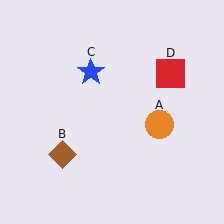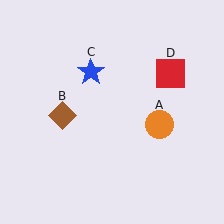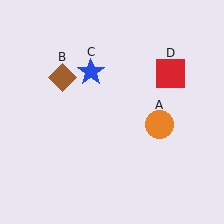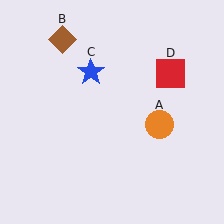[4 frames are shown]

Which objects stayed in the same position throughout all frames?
Orange circle (object A) and blue star (object C) and red square (object D) remained stationary.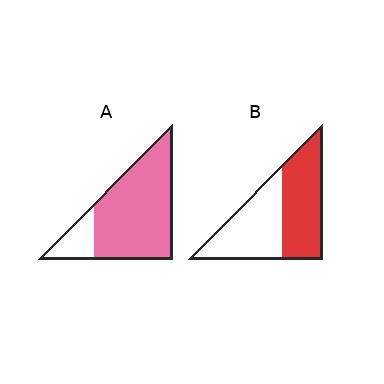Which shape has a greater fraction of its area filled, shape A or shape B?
Shape A.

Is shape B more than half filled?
Roughly half.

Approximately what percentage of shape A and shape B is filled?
A is approximately 85% and B is approximately 50%.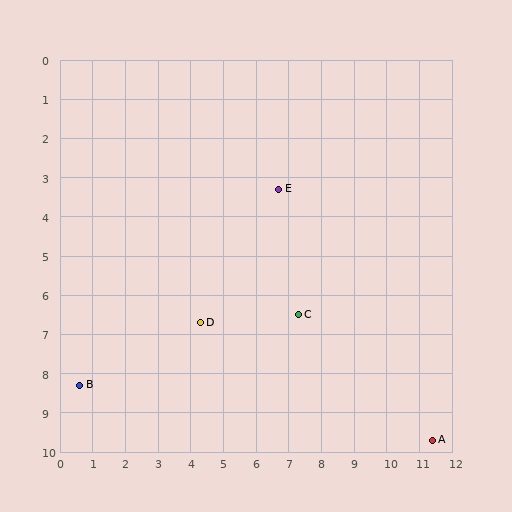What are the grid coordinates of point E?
Point E is at approximately (6.7, 3.3).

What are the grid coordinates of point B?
Point B is at approximately (0.6, 8.3).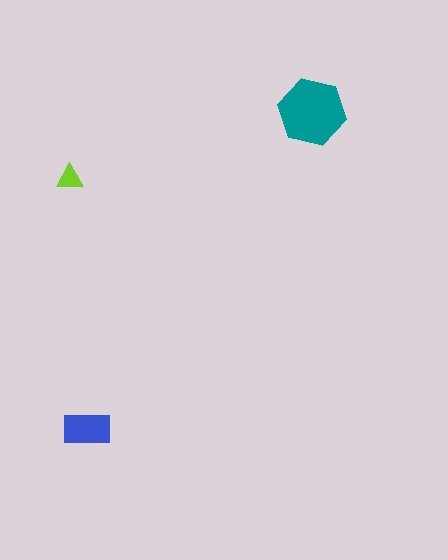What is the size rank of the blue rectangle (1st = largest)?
2nd.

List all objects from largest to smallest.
The teal hexagon, the blue rectangle, the lime triangle.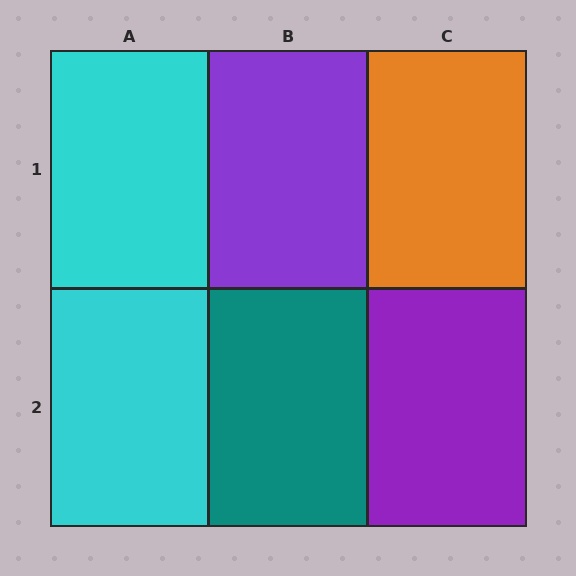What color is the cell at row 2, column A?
Cyan.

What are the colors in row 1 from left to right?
Cyan, purple, orange.